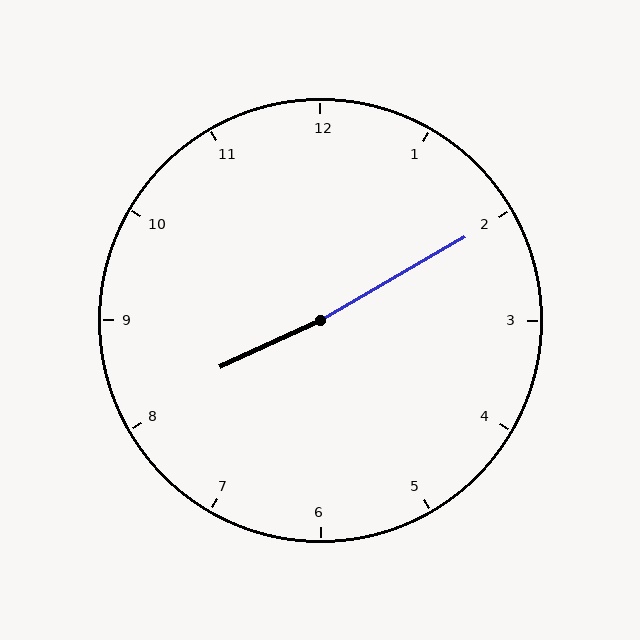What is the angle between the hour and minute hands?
Approximately 175 degrees.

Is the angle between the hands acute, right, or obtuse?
It is obtuse.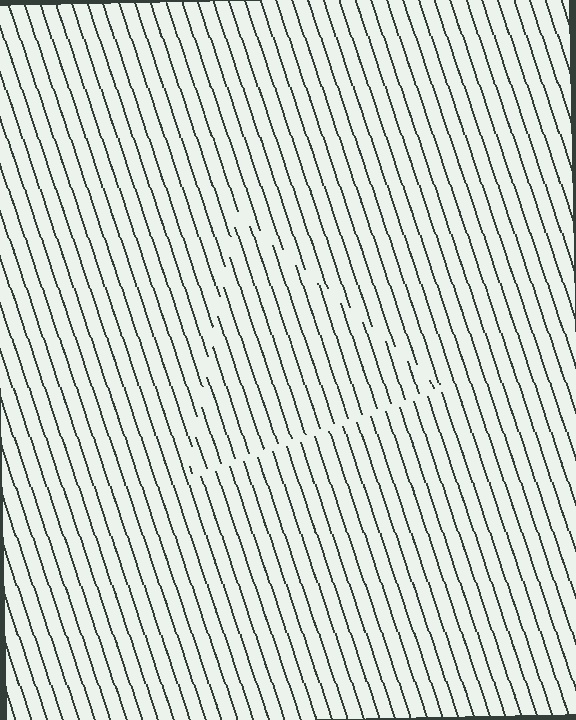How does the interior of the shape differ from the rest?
The interior of the shape contains the same grating, shifted by half a period — the contour is defined by the phase discontinuity where line-ends from the inner and outer gratings abut.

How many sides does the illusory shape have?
3 sides — the line-ends trace a triangle.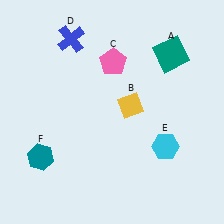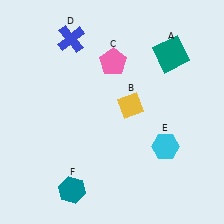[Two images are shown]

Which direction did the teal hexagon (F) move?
The teal hexagon (F) moved down.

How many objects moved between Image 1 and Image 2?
1 object moved between the two images.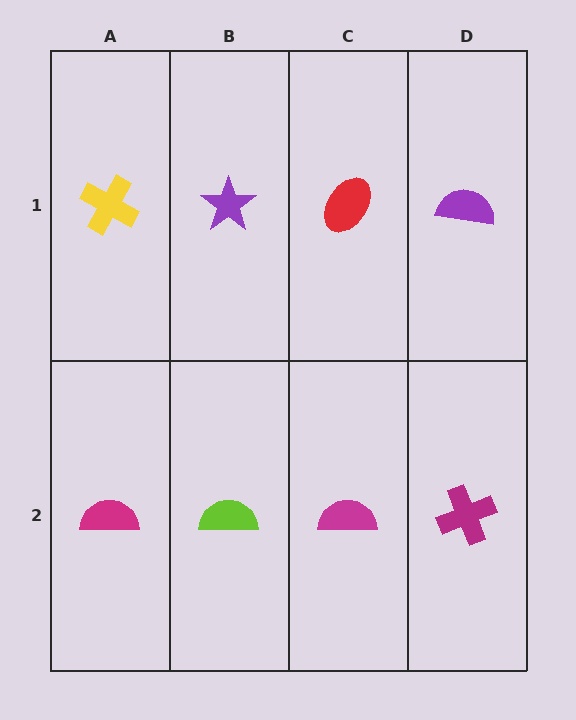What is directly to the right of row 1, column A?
A purple star.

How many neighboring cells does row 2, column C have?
3.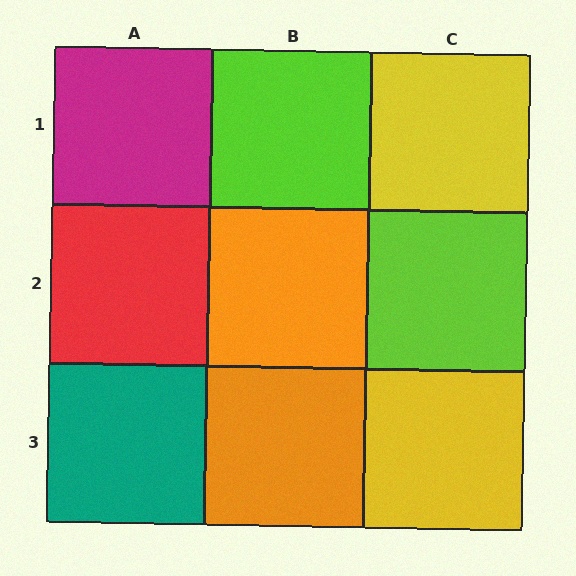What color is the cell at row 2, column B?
Orange.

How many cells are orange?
2 cells are orange.